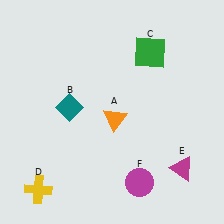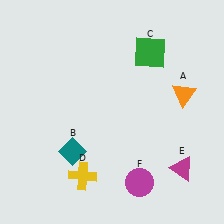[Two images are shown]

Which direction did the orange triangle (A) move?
The orange triangle (A) moved right.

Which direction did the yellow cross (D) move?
The yellow cross (D) moved right.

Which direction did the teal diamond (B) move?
The teal diamond (B) moved down.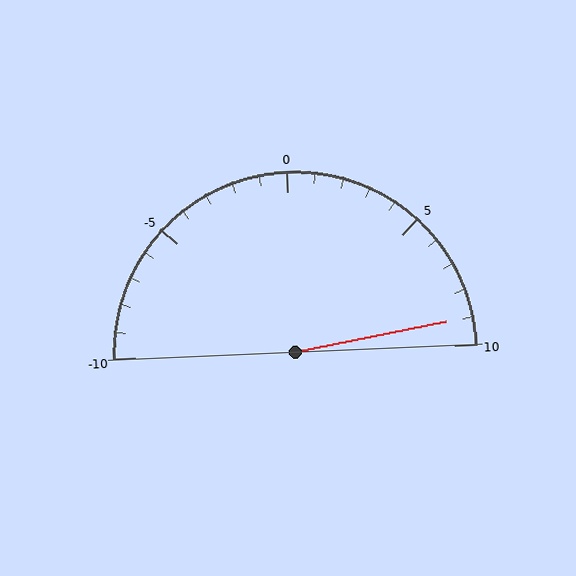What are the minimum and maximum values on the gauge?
The gauge ranges from -10 to 10.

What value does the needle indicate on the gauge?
The needle indicates approximately 9.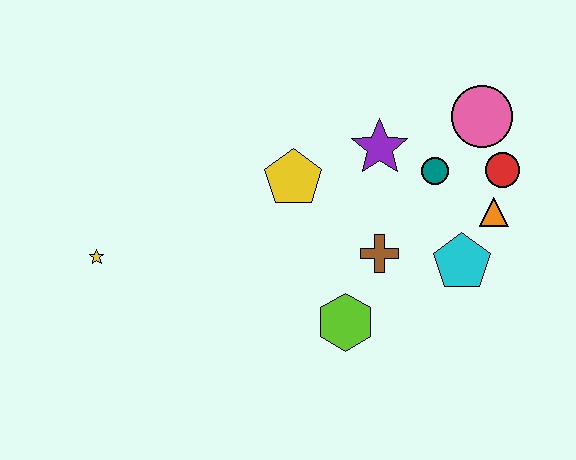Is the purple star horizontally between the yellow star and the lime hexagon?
No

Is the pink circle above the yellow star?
Yes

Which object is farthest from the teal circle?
The yellow star is farthest from the teal circle.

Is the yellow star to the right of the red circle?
No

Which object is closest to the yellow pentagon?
The purple star is closest to the yellow pentagon.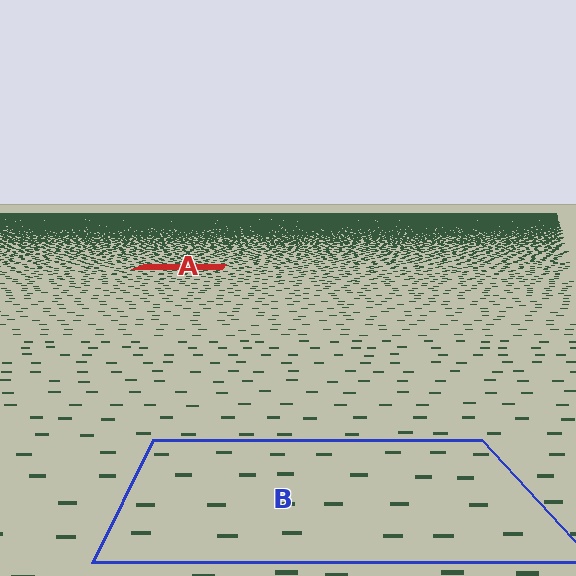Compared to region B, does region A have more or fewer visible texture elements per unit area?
Region A has more texture elements per unit area — they are packed more densely because it is farther away.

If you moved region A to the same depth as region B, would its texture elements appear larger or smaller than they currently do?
They would appear larger. At a closer depth, the same texture elements are projected at a bigger on-screen size.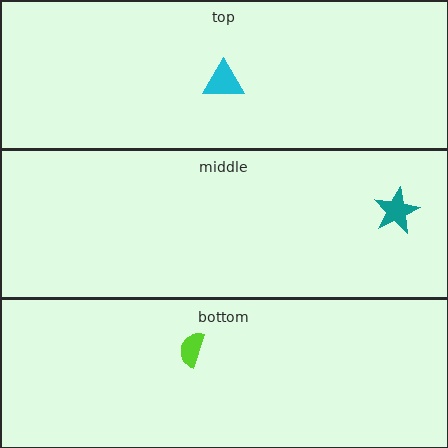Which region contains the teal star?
The middle region.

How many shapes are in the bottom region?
1.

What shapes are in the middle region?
The teal star.